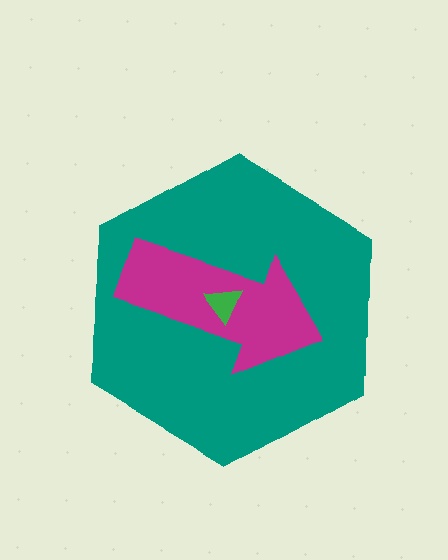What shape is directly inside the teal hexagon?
The magenta arrow.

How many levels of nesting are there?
3.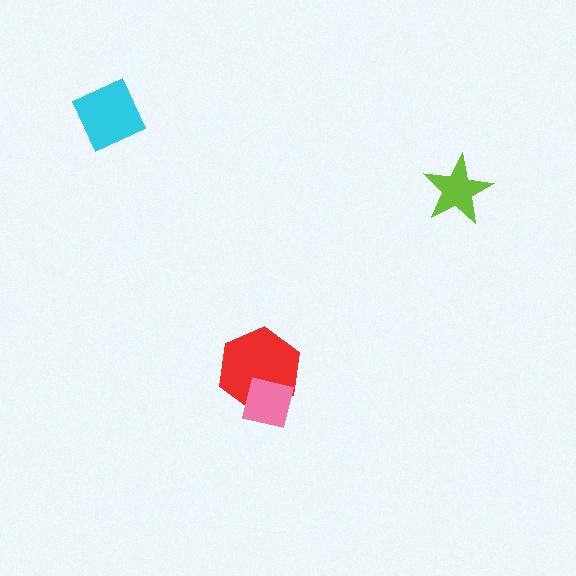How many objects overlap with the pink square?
1 object overlaps with the pink square.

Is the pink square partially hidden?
No, no other shape covers it.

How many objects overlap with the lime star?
0 objects overlap with the lime star.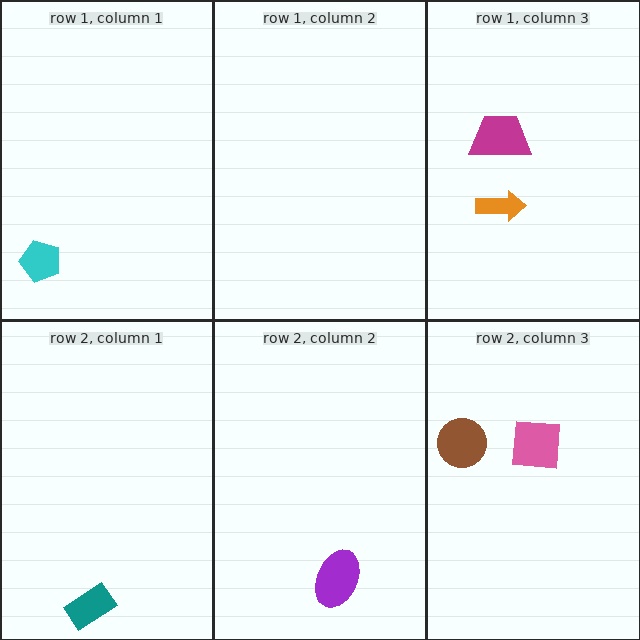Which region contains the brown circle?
The row 2, column 3 region.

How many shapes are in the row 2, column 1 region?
1.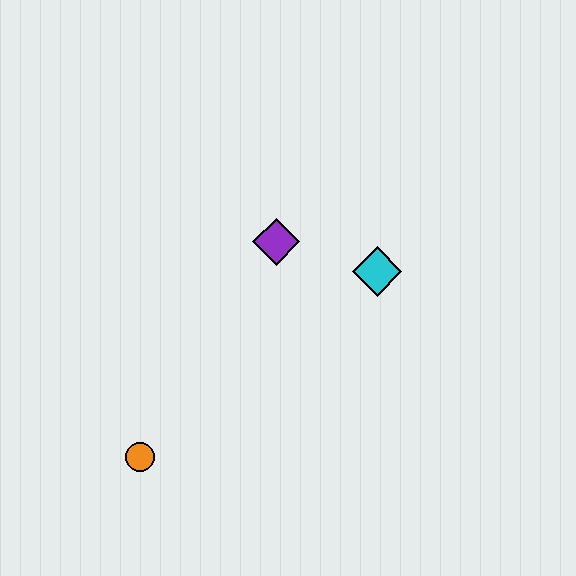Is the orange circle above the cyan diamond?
No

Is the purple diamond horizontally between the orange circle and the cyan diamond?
Yes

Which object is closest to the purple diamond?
The cyan diamond is closest to the purple diamond.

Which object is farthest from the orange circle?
The cyan diamond is farthest from the orange circle.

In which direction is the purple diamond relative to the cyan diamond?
The purple diamond is to the left of the cyan diamond.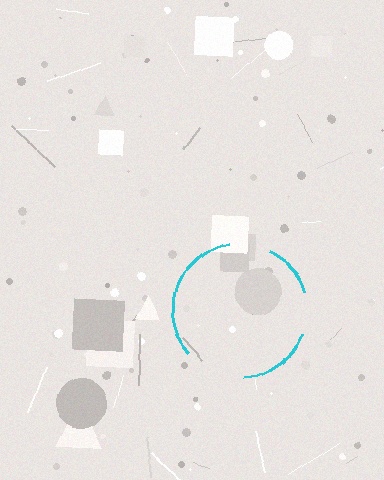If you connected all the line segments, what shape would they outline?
They would outline a circle.